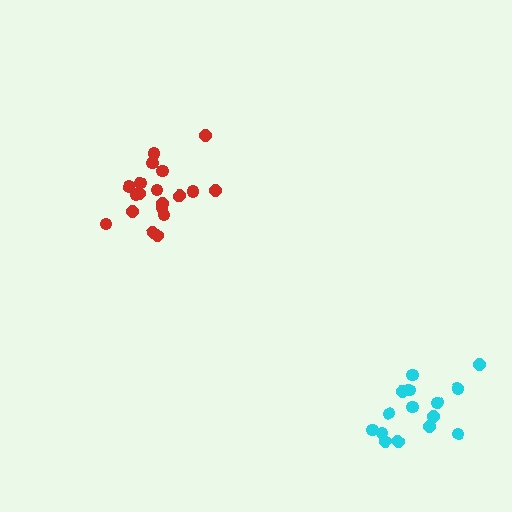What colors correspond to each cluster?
The clusters are colored: red, cyan.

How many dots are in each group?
Group 1: 19 dots, Group 2: 15 dots (34 total).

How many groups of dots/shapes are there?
There are 2 groups.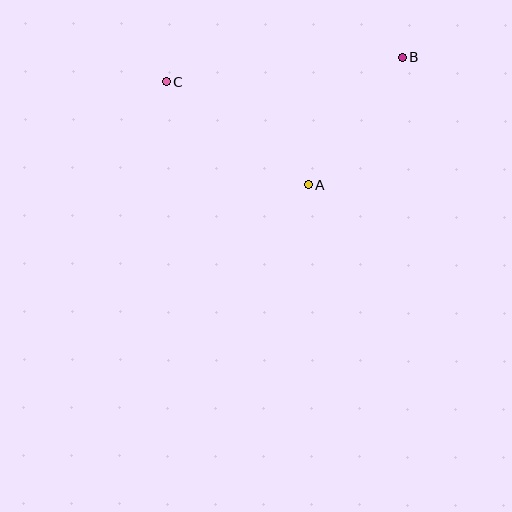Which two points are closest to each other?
Points A and B are closest to each other.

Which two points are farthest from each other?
Points B and C are farthest from each other.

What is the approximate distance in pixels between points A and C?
The distance between A and C is approximately 176 pixels.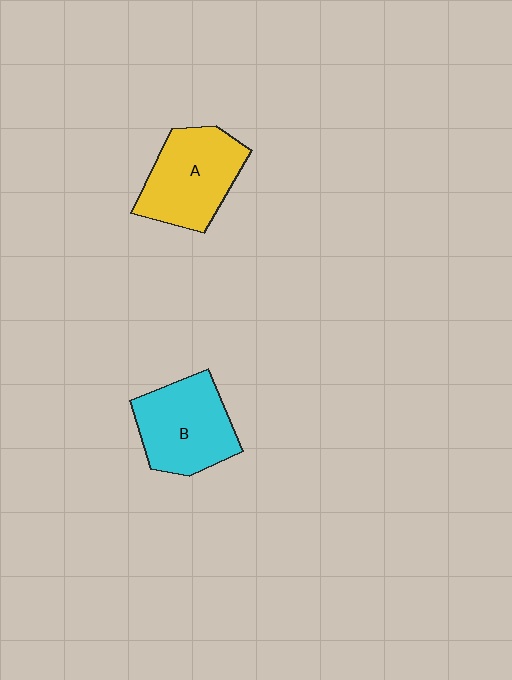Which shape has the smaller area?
Shape B (cyan).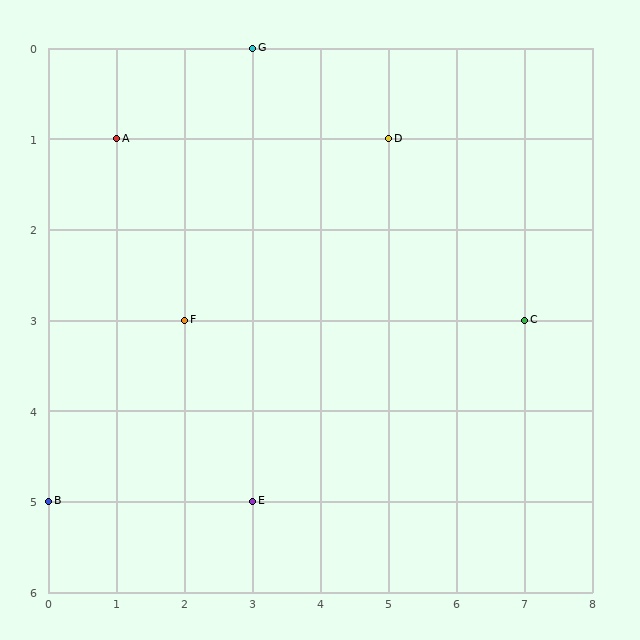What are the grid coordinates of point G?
Point G is at grid coordinates (3, 0).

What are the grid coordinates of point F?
Point F is at grid coordinates (2, 3).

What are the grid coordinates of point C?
Point C is at grid coordinates (7, 3).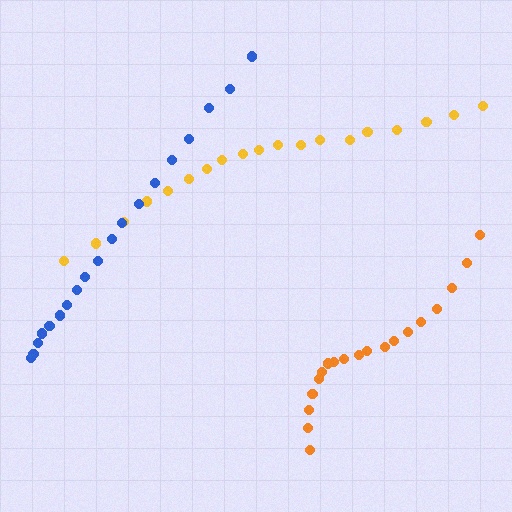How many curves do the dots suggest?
There are 3 distinct paths.